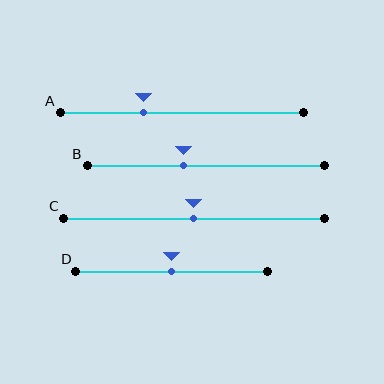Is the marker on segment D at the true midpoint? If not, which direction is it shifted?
Yes, the marker on segment D is at the true midpoint.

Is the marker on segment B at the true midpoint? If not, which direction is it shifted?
No, the marker on segment B is shifted to the left by about 9% of the segment length.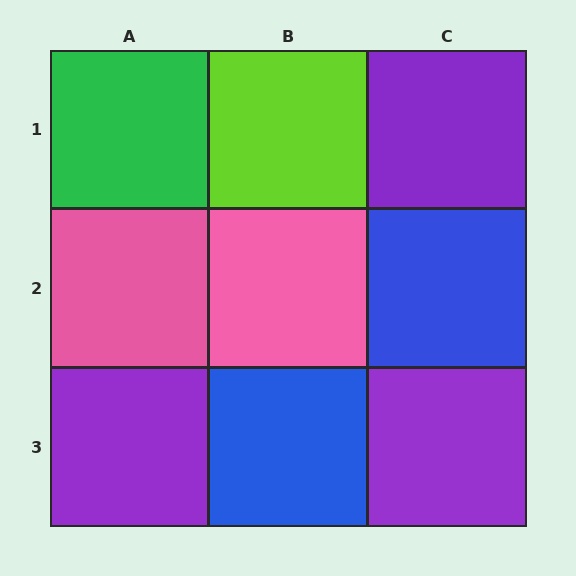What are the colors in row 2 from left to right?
Pink, pink, blue.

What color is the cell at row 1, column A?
Green.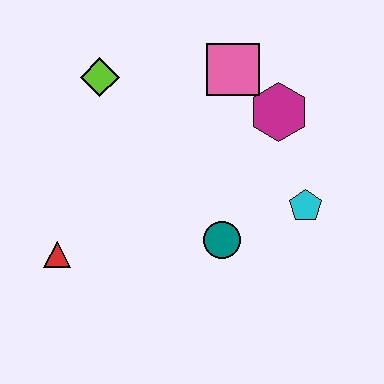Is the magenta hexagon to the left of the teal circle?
No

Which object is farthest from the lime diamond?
The cyan pentagon is farthest from the lime diamond.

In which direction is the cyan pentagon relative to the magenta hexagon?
The cyan pentagon is below the magenta hexagon.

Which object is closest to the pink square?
The magenta hexagon is closest to the pink square.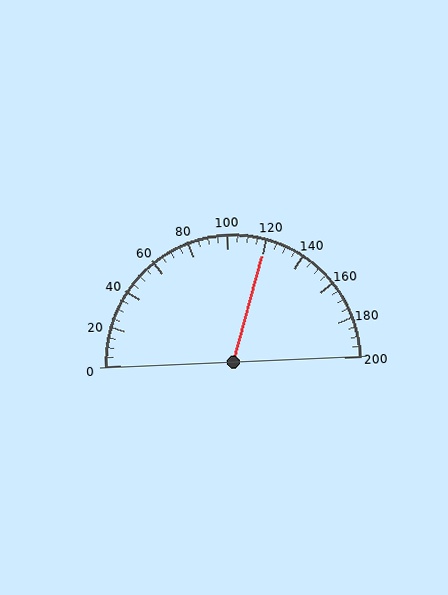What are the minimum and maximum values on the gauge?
The gauge ranges from 0 to 200.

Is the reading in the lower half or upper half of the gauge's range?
The reading is in the upper half of the range (0 to 200).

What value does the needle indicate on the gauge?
The needle indicates approximately 120.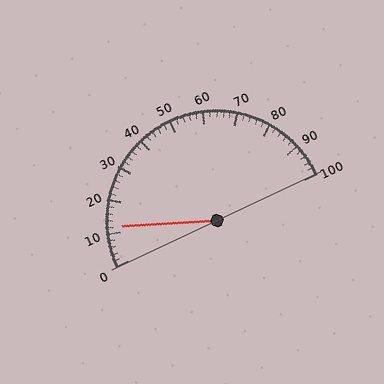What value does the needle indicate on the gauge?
The needle indicates approximately 12.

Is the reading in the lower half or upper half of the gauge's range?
The reading is in the lower half of the range (0 to 100).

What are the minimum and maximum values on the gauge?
The gauge ranges from 0 to 100.